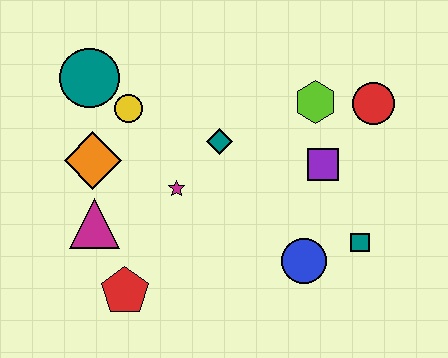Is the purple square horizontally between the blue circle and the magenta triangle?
No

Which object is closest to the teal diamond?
The magenta star is closest to the teal diamond.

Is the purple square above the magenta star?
Yes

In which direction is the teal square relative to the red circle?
The teal square is below the red circle.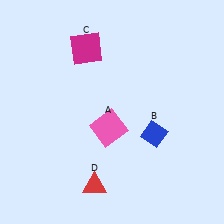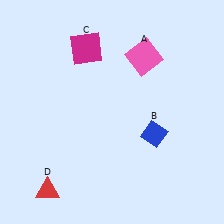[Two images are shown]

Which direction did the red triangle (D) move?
The red triangle (D) moved left.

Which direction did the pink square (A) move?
The pink square (A) moved up.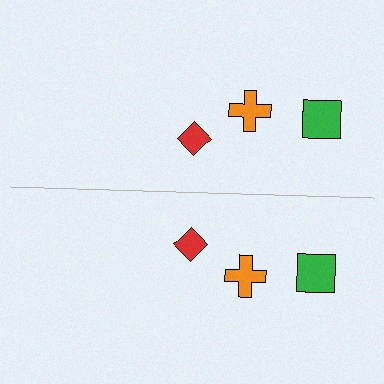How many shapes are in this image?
There are 6 shapes in this image.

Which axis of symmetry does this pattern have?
The pattern has a horizontal axis of symmetry running through the center of the image.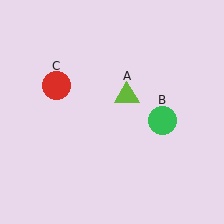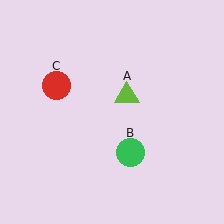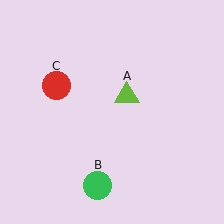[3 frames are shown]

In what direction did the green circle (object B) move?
The green circle (object B) moved down and to the left.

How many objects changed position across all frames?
1 object changed position: green circle (object B).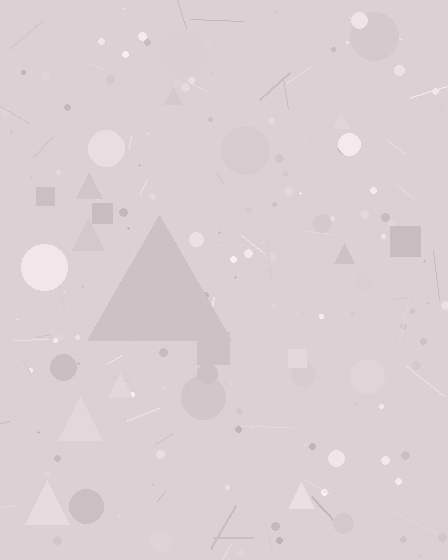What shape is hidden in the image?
A triangle is hidden in the image.